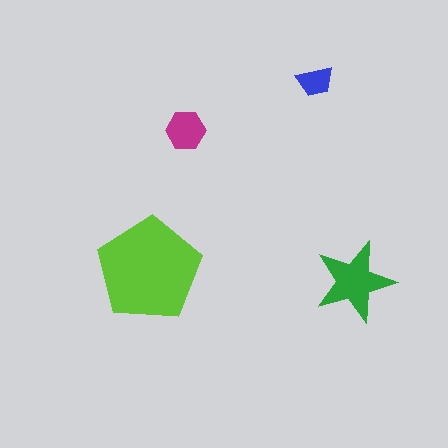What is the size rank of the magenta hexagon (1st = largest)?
3rd.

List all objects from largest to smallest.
The lime pentagon, the green star, the magenta hexagon, the blue trapezoid.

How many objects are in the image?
There are 4 objects in the image.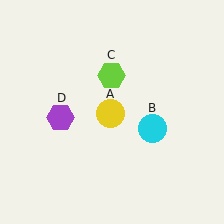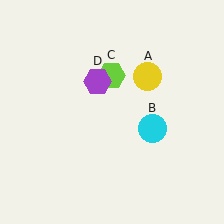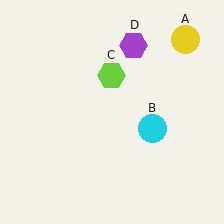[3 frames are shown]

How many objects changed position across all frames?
2 objects changed position: yellow circle (object A), purple hexagon (object D).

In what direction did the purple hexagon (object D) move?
The purple hexagon (object D) moved up and to the right.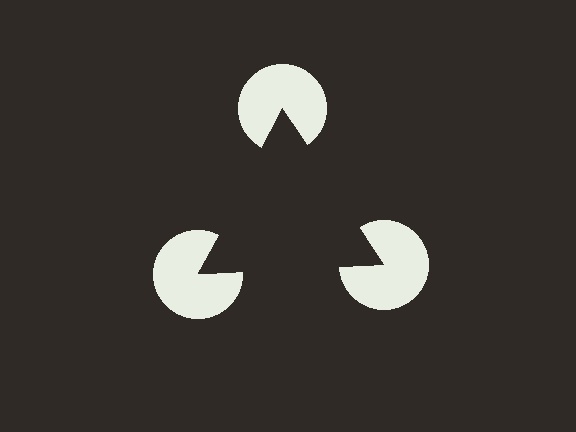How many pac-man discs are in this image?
There are 3 — one at each vertex of the illusory triangle.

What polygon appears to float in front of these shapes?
An illusory triangle — its edges are inferred from the aligned wedge cuts in the pac-man discs, not physically drawn.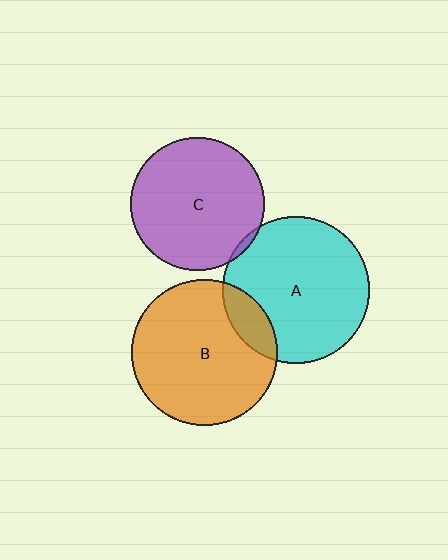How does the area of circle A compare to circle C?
Approximately 1.2 times.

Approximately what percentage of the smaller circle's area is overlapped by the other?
Approximately 5%.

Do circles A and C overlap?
Yes.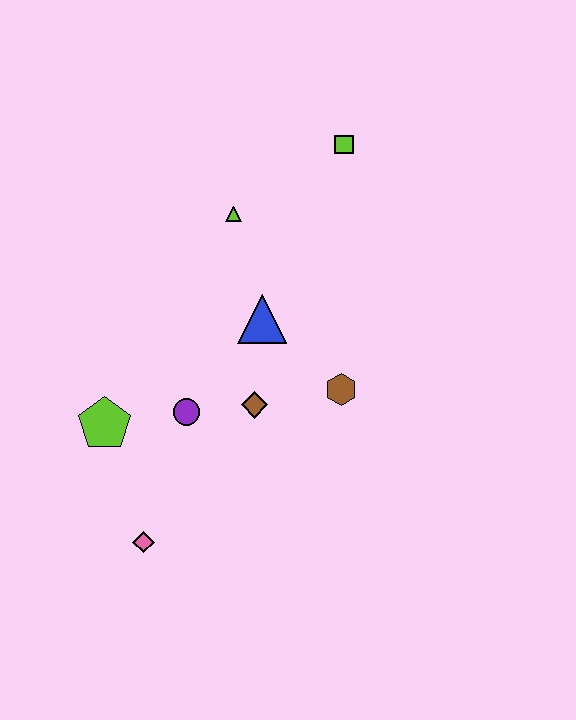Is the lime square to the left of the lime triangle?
No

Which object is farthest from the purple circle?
The lime square is farthest from the purple circle.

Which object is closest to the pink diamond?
The lime pentagon is closest to the pink diamond.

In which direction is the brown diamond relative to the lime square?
The brown diamond is below the lime square.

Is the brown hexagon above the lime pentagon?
Yes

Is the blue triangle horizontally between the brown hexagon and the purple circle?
Yes